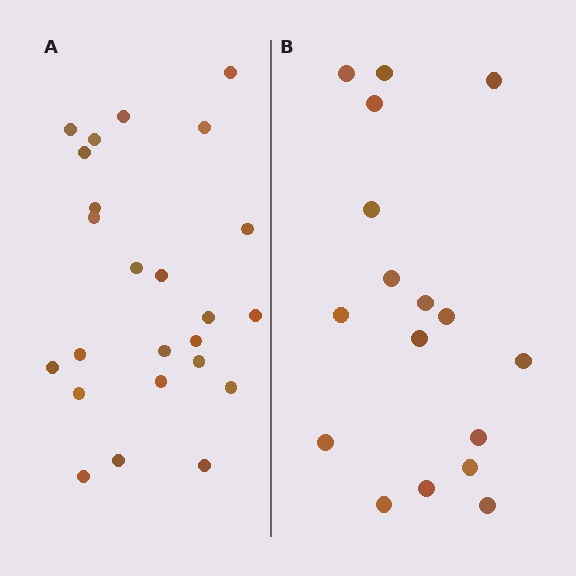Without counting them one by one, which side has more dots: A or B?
Region A (the left region) has more dots.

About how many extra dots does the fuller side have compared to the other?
Region A has roughly 8 or so more dots than region B.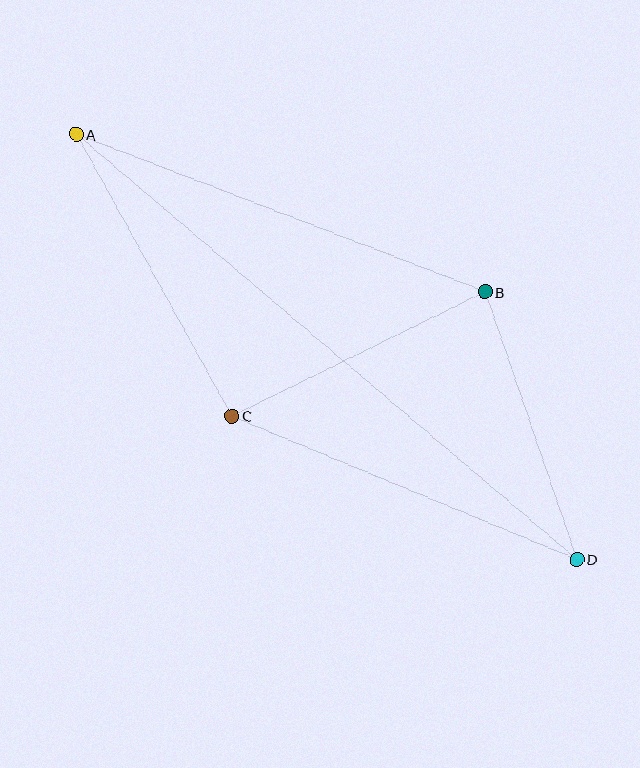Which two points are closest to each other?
Points B and C are closest to each other.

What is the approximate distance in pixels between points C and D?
The distance between C and D is approximately 374 pixels.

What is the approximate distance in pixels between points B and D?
The distance between B and D is approximately 283 pixels.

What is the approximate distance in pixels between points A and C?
The distance between A and C is approximately 322 pixels.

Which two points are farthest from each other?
Points A and D are farthest from each other.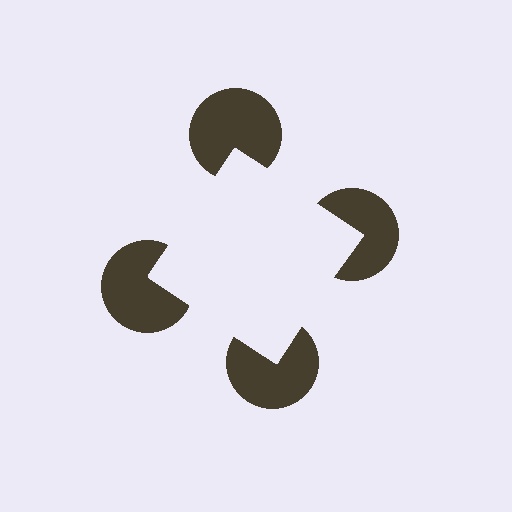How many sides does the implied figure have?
4 sides.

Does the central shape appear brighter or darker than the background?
It typically appears slightly brighter than the background, even though no actual brightness change is drawn.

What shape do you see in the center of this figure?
An illusory square — its edges are inferred from the aligned wedge cuts in the pac-man discs, not physically drawn.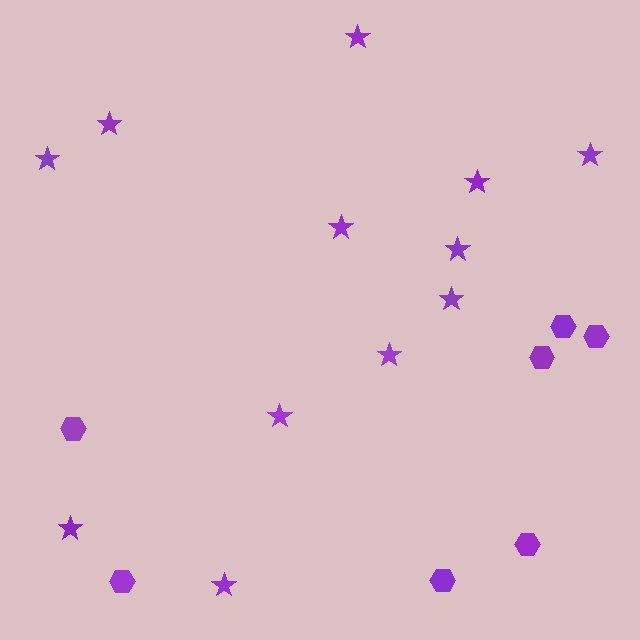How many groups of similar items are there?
There are 2 groups: one group of stars (12) and one group of hexagons (7).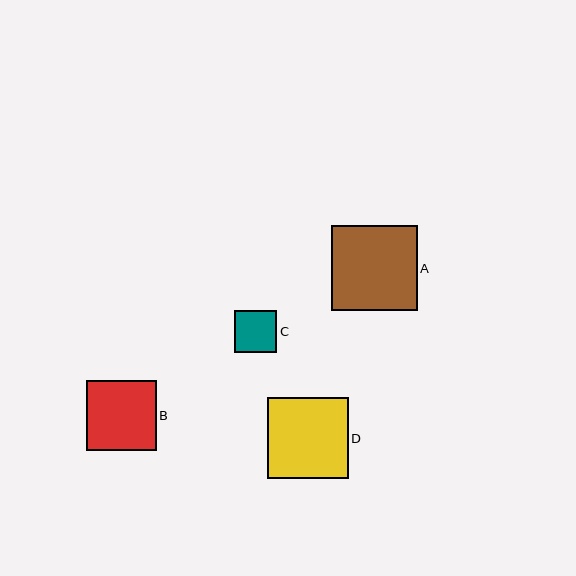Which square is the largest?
Square A is the largest with a size of approximately 86 pixels.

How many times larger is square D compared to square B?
Square D is approximately 1.2 times the size of square B.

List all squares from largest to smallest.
From largest to smallest: A, D, B, C.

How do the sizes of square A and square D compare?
Square A and square D are approximately the same size.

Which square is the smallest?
Square C is the smallest with a size of approximately 42 pixels.